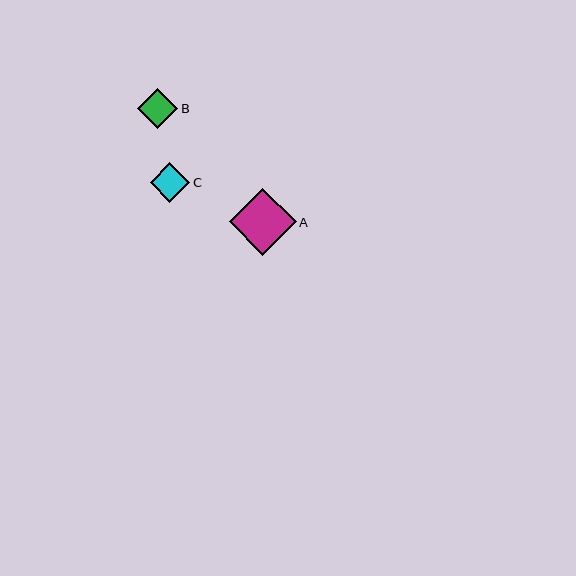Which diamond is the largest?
Diamond A is the largest with a size of approximately 67 pixels.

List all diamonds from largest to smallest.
From largest to smallest: A, B, C.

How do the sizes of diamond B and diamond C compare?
Diamond B and diamond C are approximately the same size.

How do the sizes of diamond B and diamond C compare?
Diamond B and diamond C are approximately the same size.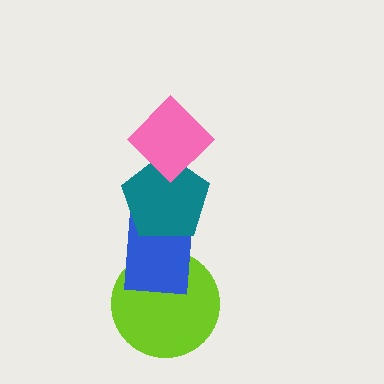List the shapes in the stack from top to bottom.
From top to bottom: the pink diamond, the teal pentagon, the blue rectangle, the lime circle.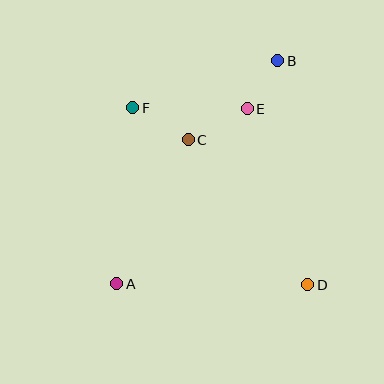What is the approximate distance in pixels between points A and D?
The distance between A and D is approximately 191 pixels.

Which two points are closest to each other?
Points B and E are closest to each other.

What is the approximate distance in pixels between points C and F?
The distance between C and F is approximately 64 pixels.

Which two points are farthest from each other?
Points A and B are farthest from each other.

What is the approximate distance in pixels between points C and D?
The distance between C and D is approximately 188 pixels.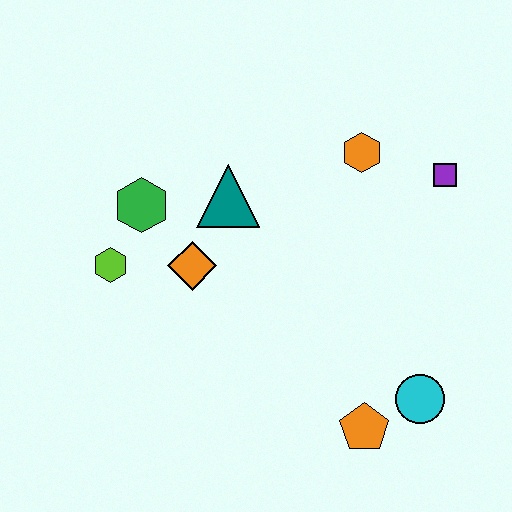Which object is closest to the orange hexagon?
The purple square is closest to the orange hexagon.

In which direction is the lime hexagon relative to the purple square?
The lime hexagon is to the left of the purple square.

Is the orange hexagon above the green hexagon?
Yes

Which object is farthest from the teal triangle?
The cyan circle is farthest from the teal triangle.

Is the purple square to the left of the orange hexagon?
No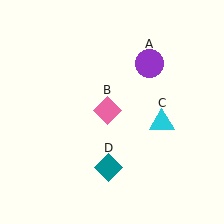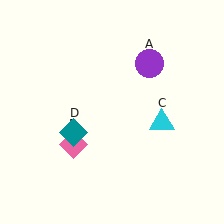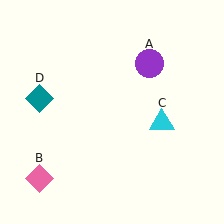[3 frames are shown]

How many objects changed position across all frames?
2 objects changed position: pink diamond (object B), teal diamond (object D).